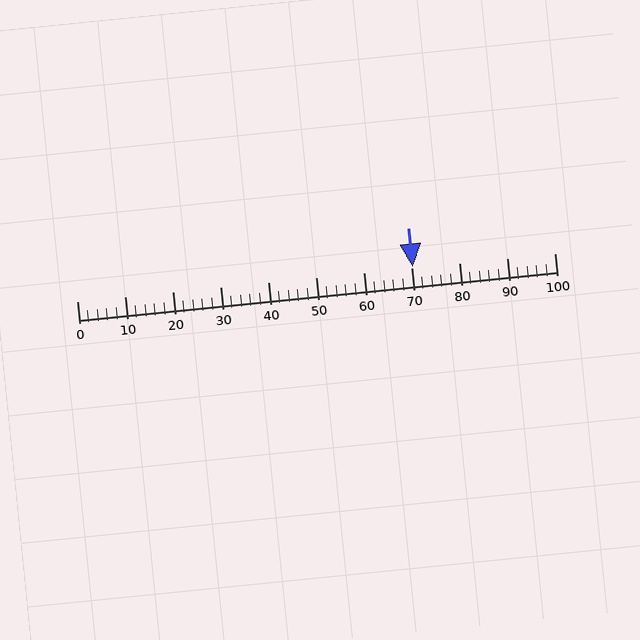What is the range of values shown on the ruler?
The ruler shows values from 0 to 100.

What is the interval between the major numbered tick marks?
The major tick marks are spaced 10 units apart.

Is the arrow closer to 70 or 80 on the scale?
The arrow is closer to 70.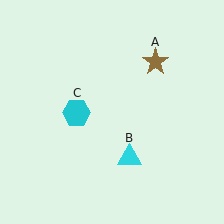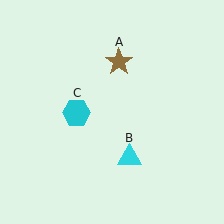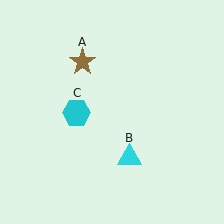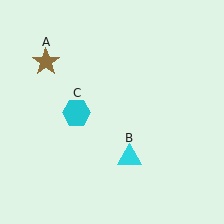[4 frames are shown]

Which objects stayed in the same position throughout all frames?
Cyan triangle (object B) and cyan hexagon (object C) remained stationary.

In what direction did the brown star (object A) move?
The brown star (object A) moved left.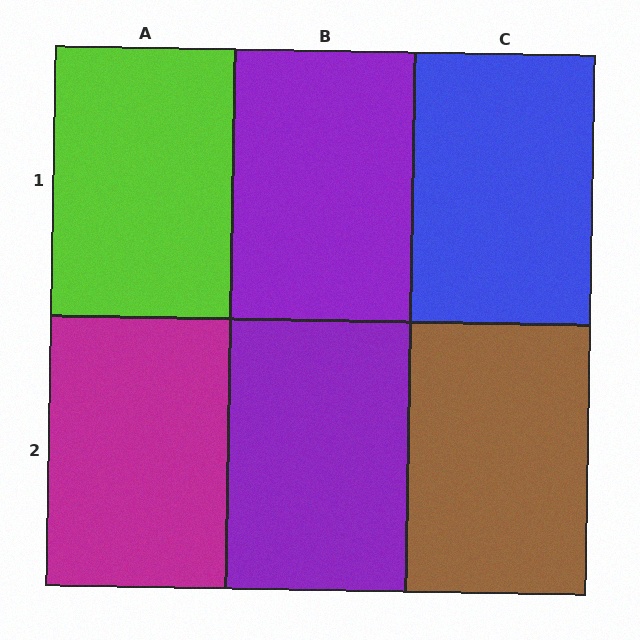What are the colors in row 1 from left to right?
Lime, purple, blue.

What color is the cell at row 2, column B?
Purple.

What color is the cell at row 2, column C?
Brown.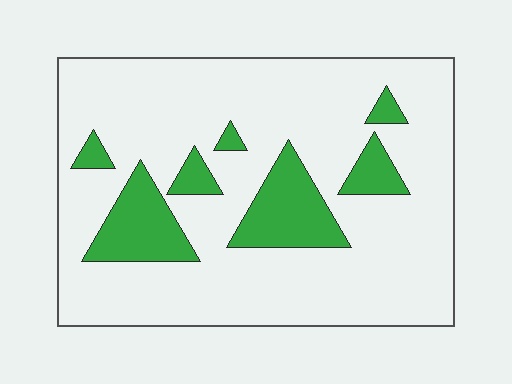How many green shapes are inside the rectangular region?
7.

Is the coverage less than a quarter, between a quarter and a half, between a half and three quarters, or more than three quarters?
Less than a quarter.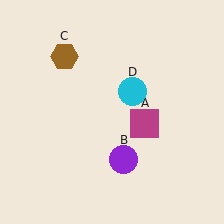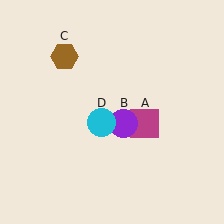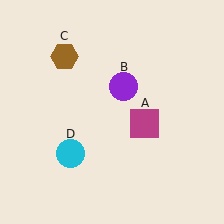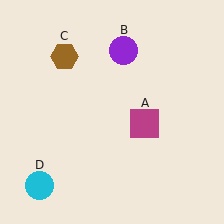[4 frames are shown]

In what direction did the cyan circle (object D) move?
The cyan circle (object D) moved down and to the left.